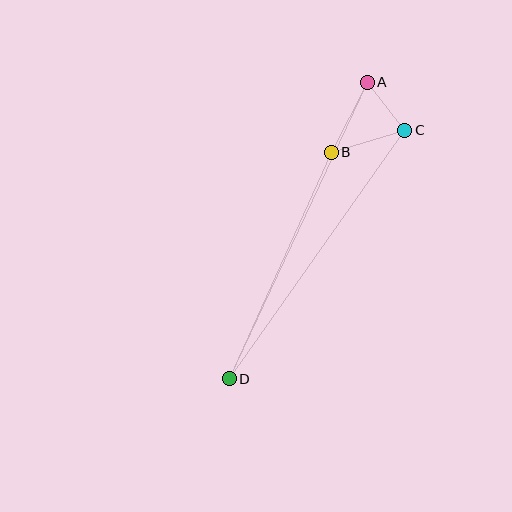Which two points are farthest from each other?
Points A and D are farthest from each other.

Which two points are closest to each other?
Points A and C are closest to each other.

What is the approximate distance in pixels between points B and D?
The distance between B and D is approximately 248 pixels.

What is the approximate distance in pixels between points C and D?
The distance between C and D is approximately 304 pixels.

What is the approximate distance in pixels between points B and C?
The distance between B and C is approximately 77 pixels.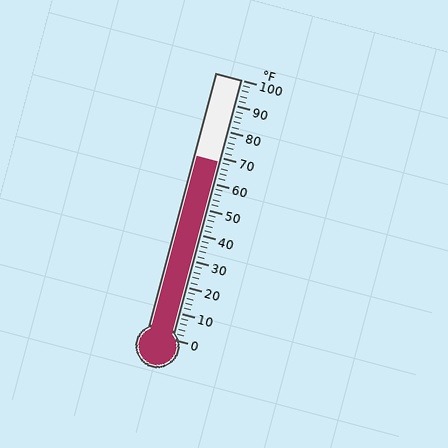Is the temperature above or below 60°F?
The temperature is above 60°F.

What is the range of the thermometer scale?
The thermometer scale ranges from 0°F to 100°F.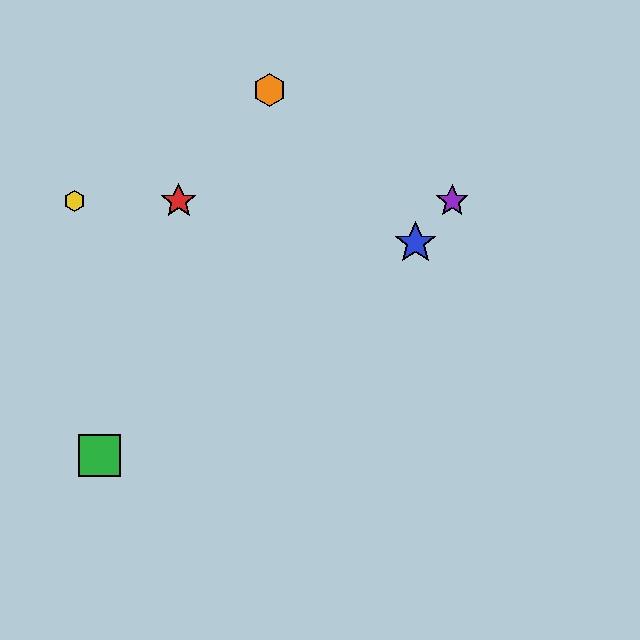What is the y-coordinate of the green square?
The green square is at y≈456.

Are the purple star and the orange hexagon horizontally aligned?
No, the purple star is at y≈201 and the orange hexagon is at y≈90.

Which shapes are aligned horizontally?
The red star, the yellow hexagon, the purple star are aligned horizontally.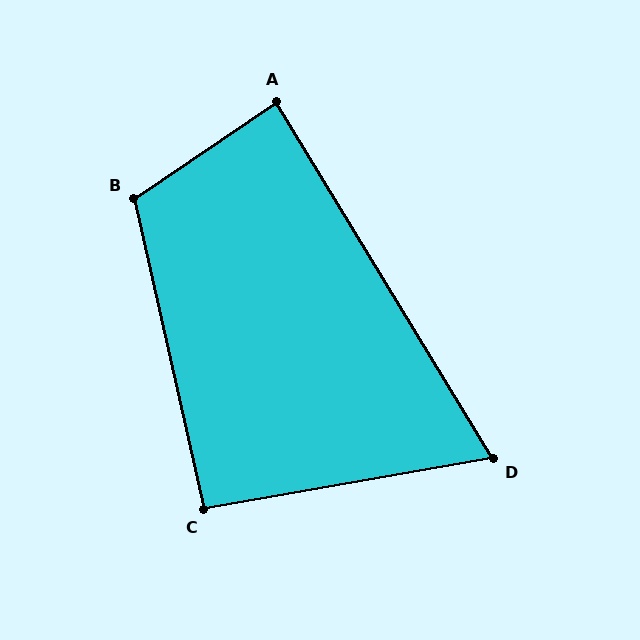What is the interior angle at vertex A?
Approximately 87 degrees (approximately right).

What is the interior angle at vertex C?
Approximately 93 degrees (approximately right).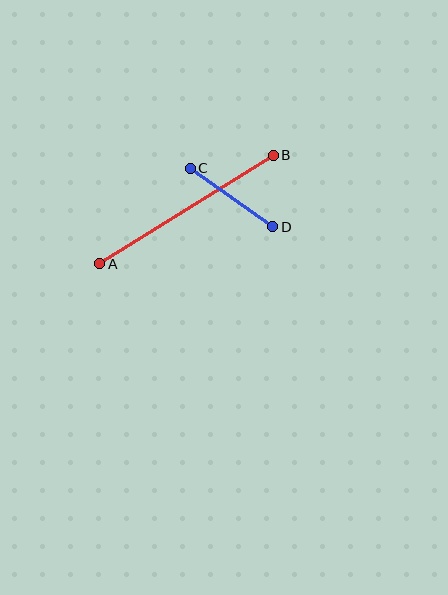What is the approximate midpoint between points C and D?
The midpoint is at approximately (231, 197) pixels.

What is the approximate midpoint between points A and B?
The midpoint is at approximately (187, 210) pixels.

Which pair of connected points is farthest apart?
Points A and B are farthest apart.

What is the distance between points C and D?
The distance is approximately 101 pixels.